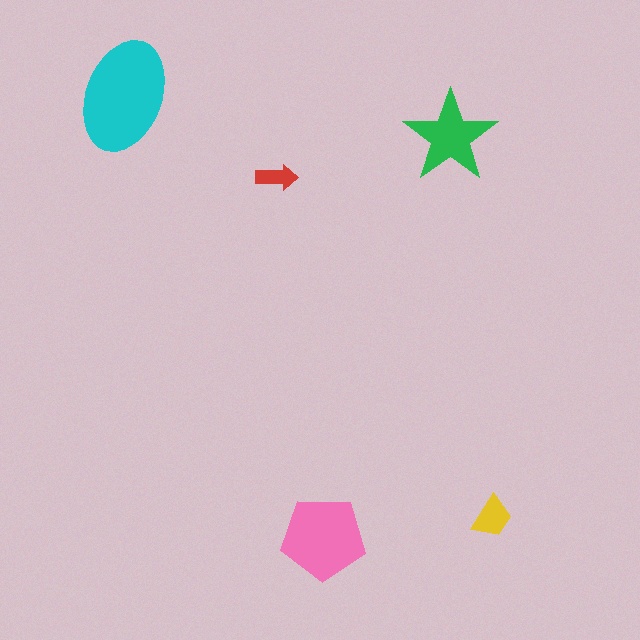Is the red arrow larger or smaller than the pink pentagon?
Smaller.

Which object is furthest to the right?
The yellow trapezoid is rightmost.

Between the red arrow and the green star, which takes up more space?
The green star.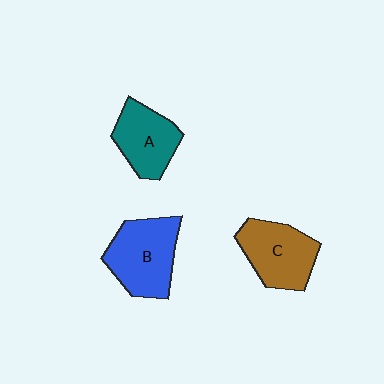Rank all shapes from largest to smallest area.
From largest to smallest: B (blue), C (brown), A (teal).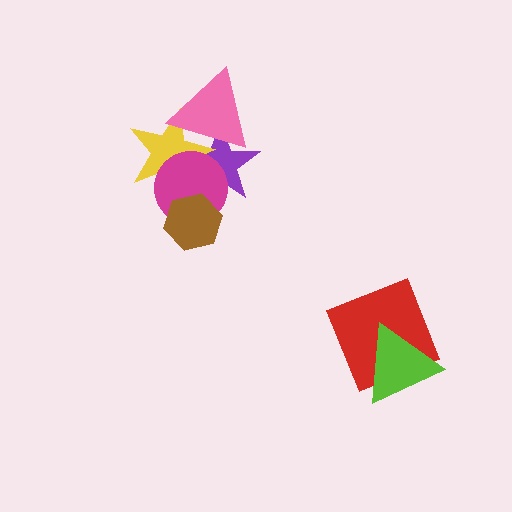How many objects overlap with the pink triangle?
2 objects overlap with the pink triangle.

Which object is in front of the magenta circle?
The brown hexagon is in front of the magenta circle.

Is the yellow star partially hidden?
Yes, it is partially covered by another shape.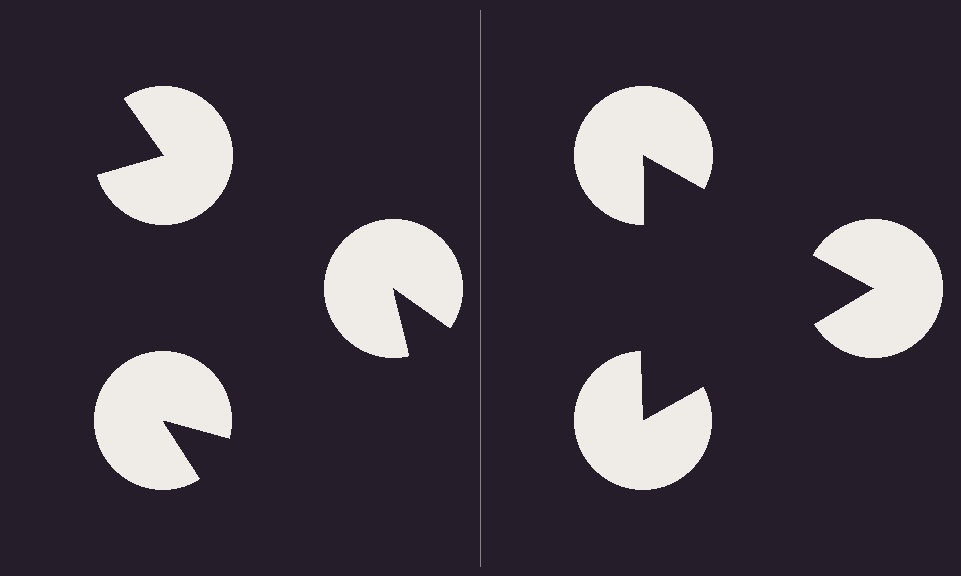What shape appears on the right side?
An illusory triangle.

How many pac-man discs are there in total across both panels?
6 — 3 on each side.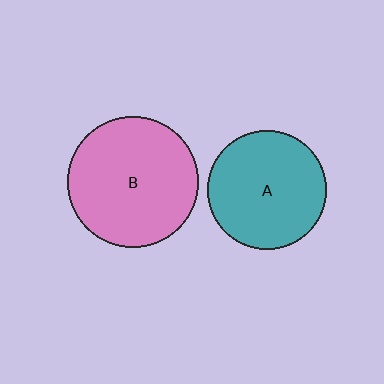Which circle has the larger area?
Circle B (pink).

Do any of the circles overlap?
No, none of the circles overlap.